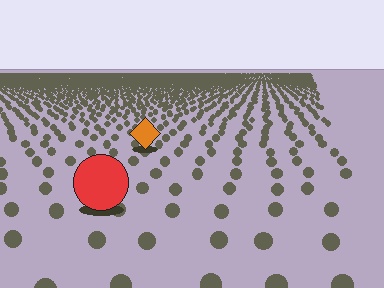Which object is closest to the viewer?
The red circle is closest. The texture marks near it are larger and more spread out.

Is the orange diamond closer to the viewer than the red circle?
No. The red circle is closer — you can tell from the texture gradient: the ground texture is coarser near it.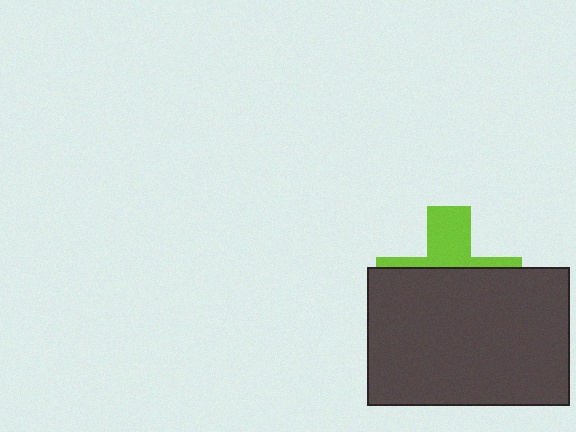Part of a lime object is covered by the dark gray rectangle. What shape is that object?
It is a cross.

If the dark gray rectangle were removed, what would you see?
You would see the complete lime cross.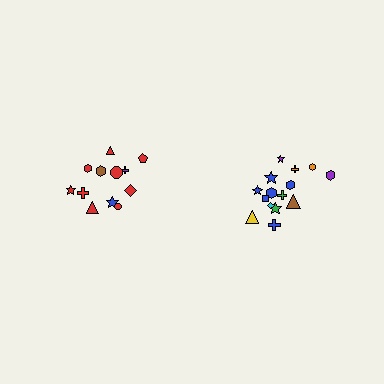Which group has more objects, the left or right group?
The right group.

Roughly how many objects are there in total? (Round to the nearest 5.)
Roughly 25 objects in total.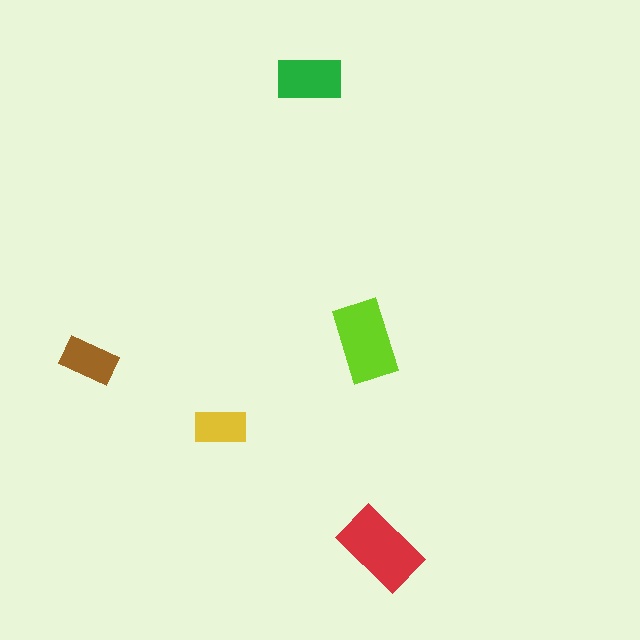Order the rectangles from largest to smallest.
the red one, the lime one, the green one, the brown one, the yellow one.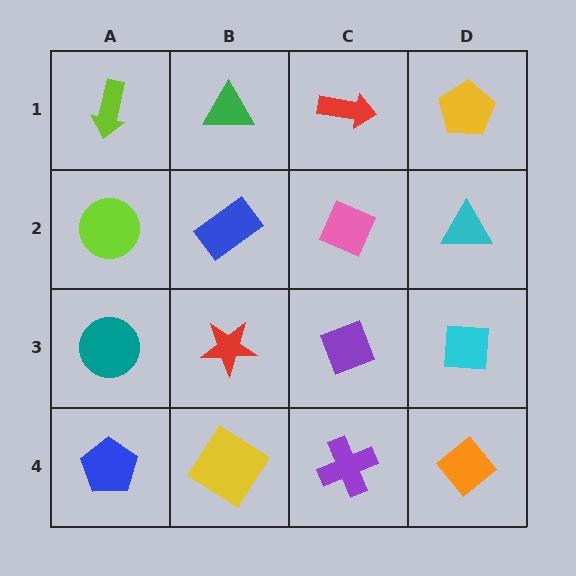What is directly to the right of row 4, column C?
An orange diamond.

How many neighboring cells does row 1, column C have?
3.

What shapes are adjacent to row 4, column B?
A red star (row 3, column B), a blue pentagon (row 4, column A), a purple cross (row 4, column C).